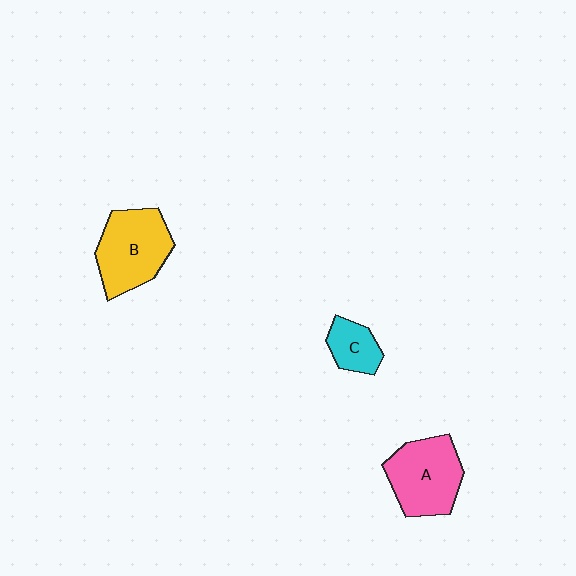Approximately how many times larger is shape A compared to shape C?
Approximately 2.1 times.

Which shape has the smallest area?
Shape C (cyan).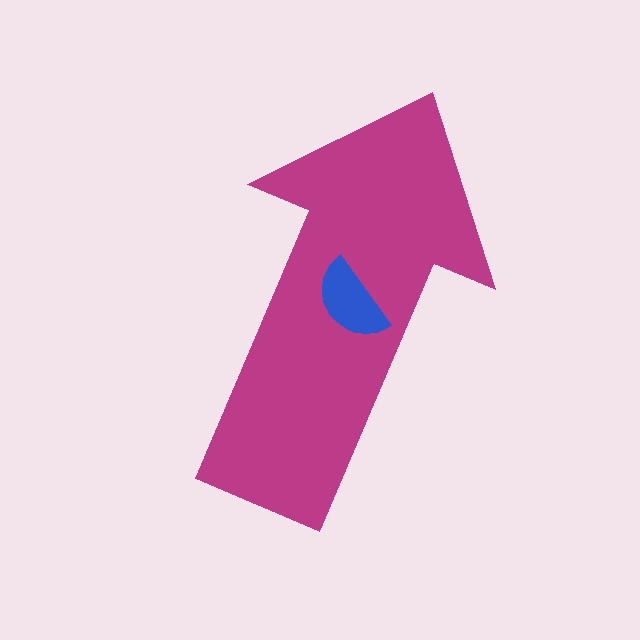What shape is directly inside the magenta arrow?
The blue semicircle.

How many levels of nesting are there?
2.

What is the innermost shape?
The blue semicircle.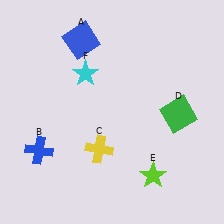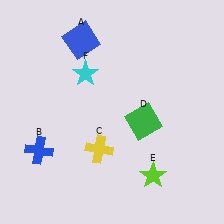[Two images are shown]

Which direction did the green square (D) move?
The green square (D) moved left.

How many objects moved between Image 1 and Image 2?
1 object moved between the two images.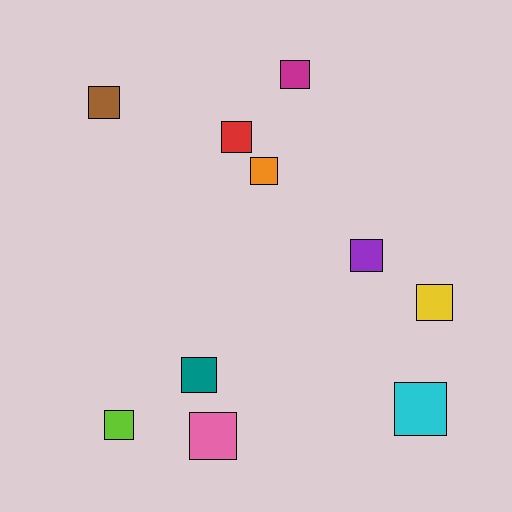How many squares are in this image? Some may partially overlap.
There are 10 squares.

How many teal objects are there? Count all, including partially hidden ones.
There is 1 teal object.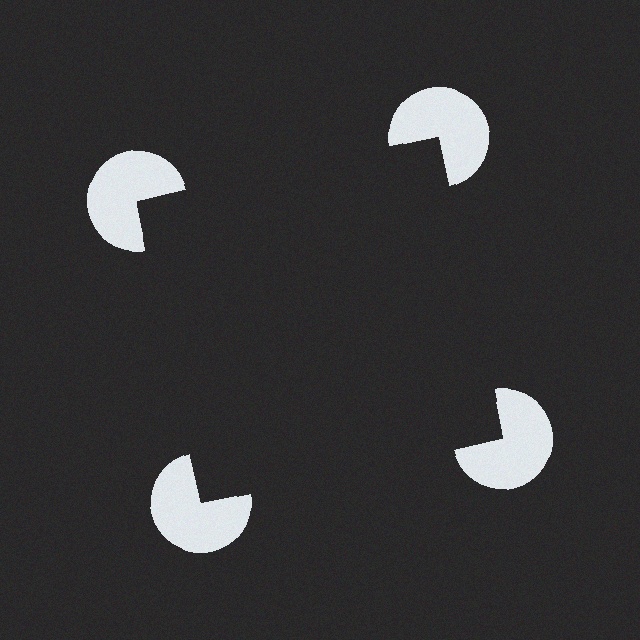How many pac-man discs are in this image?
There are 4 — one at each vertex of the illusory square.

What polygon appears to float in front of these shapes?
An illusory square — its edges are inferred from the aligned wedge cuts in the pac-man discs, not physically drawn.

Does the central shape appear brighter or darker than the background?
It typically appears slightly darker than the background, even though no actual brightness change is drawn.